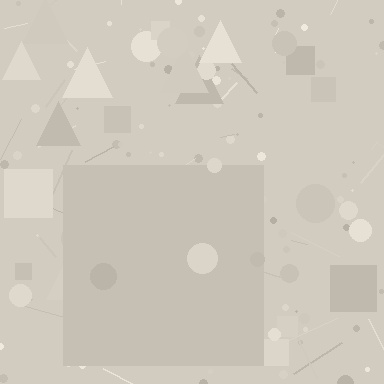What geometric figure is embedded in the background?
A square is embedded in the background.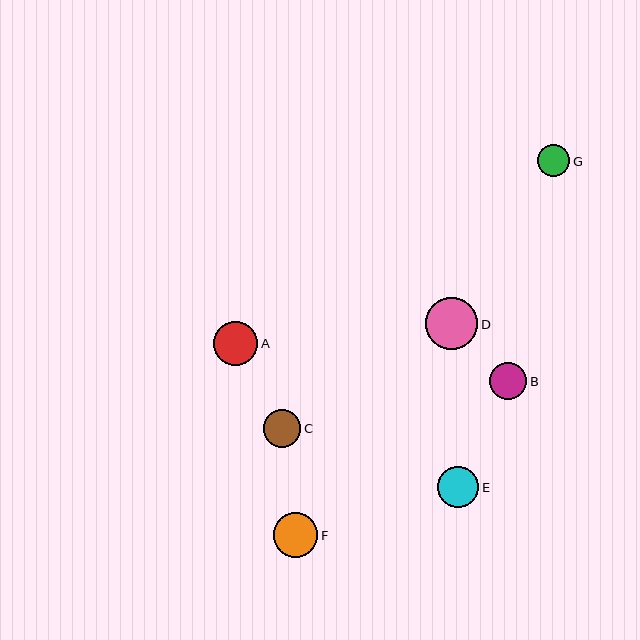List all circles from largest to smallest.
From largest to smallest: D, F, A, E, B, C, G.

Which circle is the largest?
Circle D is the largest with a size of approximately 52 pixels.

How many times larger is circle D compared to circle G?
Circle D is approximately 1.6 times the size of circle G.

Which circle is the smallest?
Circle G is the smallest with a size of approximately 32 pixels.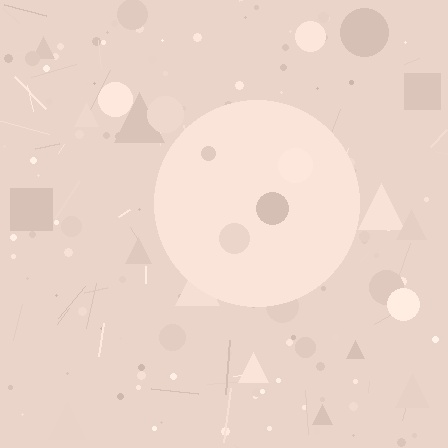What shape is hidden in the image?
A circle is hidden in the image.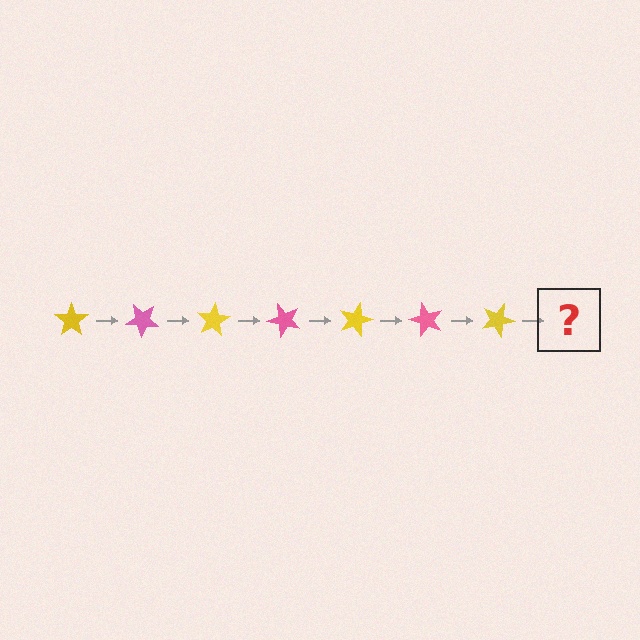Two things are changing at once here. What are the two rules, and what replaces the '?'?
The two rules are that it rotates 40 degrees each step and the color cycles through yellow and pink. The '?' should be a pink star, rotated 280 degrees from the start.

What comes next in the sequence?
The next element should be a pink star, rotated 280 degrees from the start.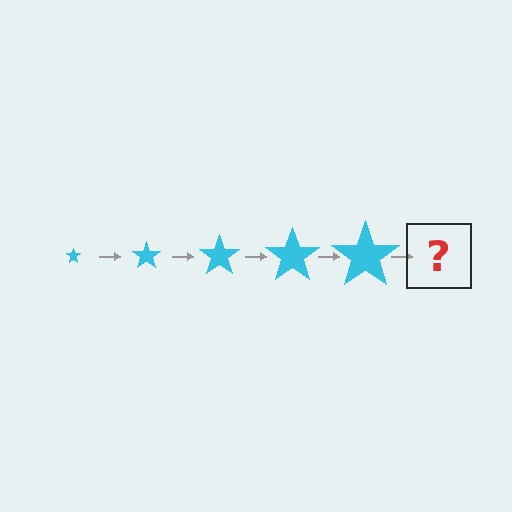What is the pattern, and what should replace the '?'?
The pattern is that the star gets progressively larger each step. The '?' should be a cyan star, larger than the previous one.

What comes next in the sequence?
The next element should be a cyan star, larger than the previous one.